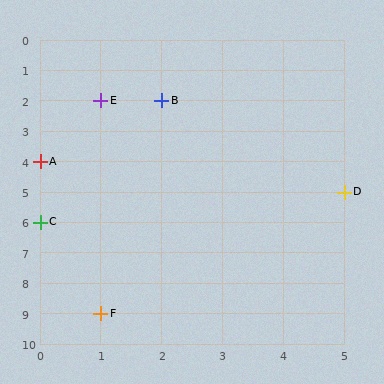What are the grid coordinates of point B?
Point B is at grid coordinates (2, 2).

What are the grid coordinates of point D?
Point D is at grid coordinates (5, 5).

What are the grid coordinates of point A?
Point A is at grid coordinates (0, 4).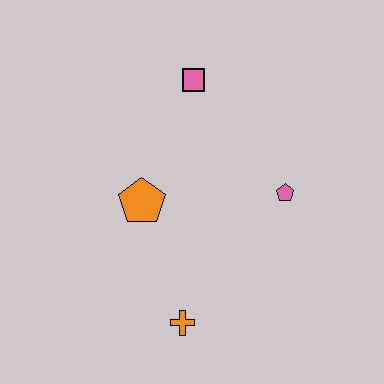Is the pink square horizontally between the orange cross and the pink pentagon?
Yes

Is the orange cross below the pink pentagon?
Yes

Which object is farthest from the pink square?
The orange cross is farthest from the pink square.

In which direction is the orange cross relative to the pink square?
The orange cross is below the pink square.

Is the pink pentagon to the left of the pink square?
No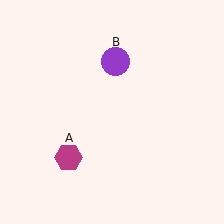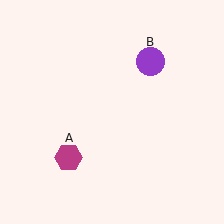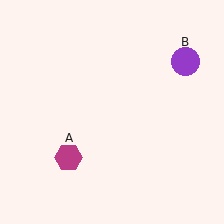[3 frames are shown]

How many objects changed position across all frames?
1 object changed position: purple circle (object B).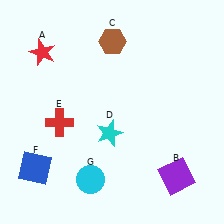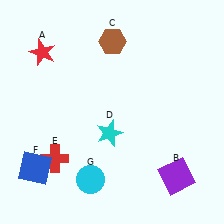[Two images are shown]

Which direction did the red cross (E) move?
The red cross (E) moved down.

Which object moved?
The red cross (E) moved down.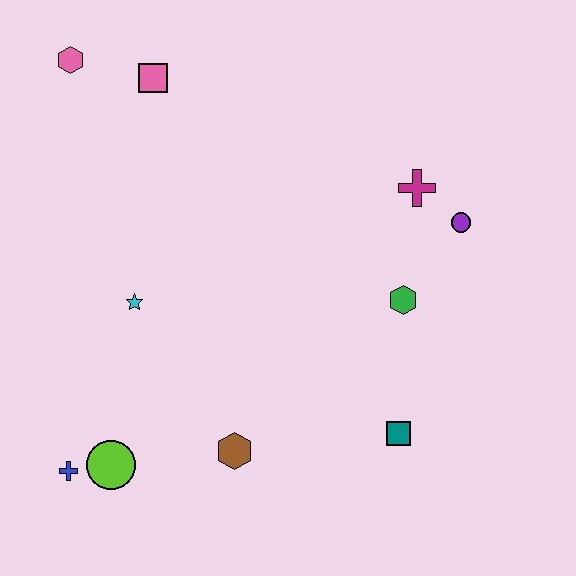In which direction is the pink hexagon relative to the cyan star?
The pink hexagon is above the cyan star.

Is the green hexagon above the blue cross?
Yes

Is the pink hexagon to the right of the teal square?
No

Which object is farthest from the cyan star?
The purple circle is farthest from the cyan star.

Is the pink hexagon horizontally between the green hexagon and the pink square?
No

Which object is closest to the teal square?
The green hexagon is closest to the teal square.